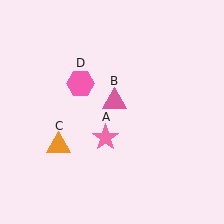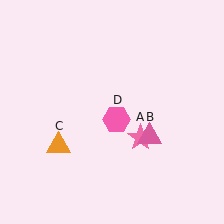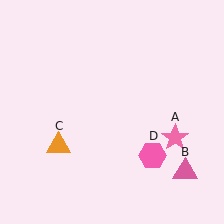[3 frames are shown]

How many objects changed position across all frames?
3 objects changed position: pink star (object A), pink triangle (object B), pink hexagon (object D).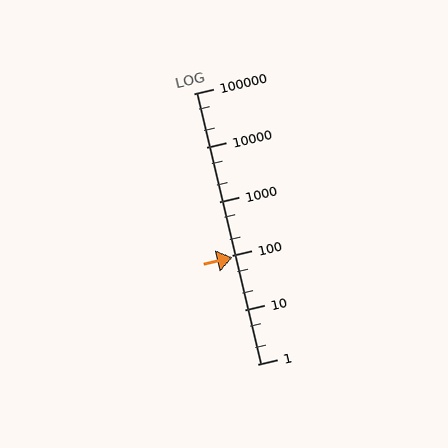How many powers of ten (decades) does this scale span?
The scale spans 5 decades, from 1 to 100000.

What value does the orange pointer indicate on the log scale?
The pointer indicates approximately 94.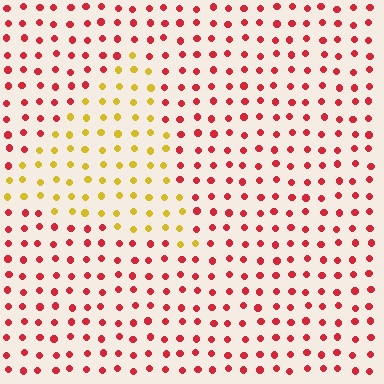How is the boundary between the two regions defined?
The boundary is defined purely by a slight shift in hue (about 59 degrees). Spacing, size, and orientation are identical on both sides.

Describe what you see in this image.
The image is filled with small red elements in a uniform arrangement. A triangle-shaped region is visible where the elements are tinted to a slightly different hue, forming a subtle color boundary.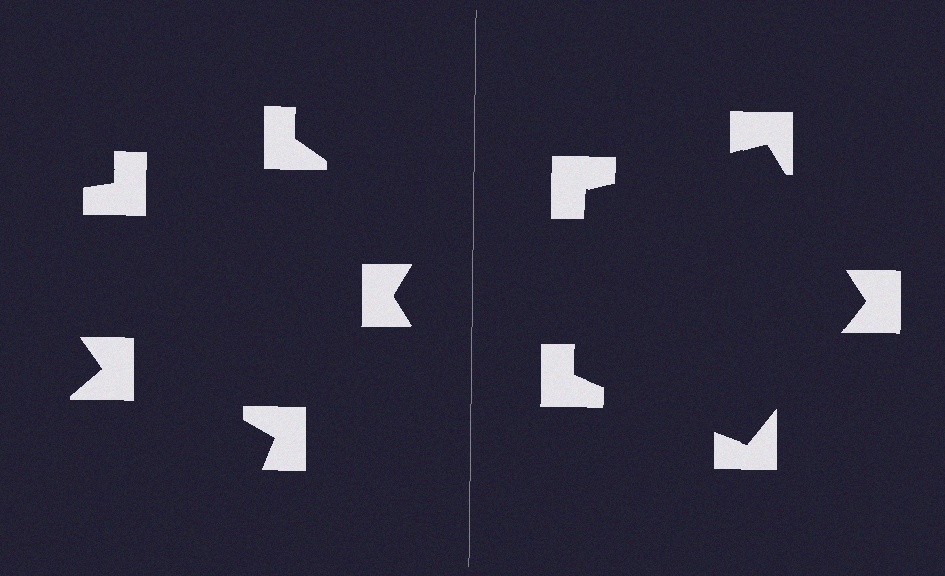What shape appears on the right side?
An illusory pentagon.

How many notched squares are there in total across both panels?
10 — 5 on each side.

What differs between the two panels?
The notched squares are positioned identically on both sides; only the wedge orientations differ. On the right they align to a pentagon; on the left they are misaligned.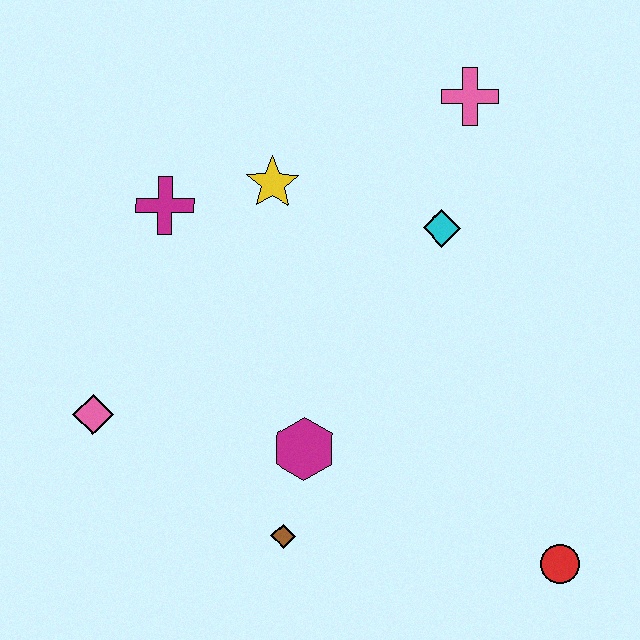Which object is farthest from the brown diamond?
The pink cross is farthest from the brown diamond.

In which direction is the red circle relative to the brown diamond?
The red circle is to the right of the brown diamond.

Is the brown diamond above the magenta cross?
No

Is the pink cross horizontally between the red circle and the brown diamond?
Yes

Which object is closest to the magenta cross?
The yellow star is closest to the magenta cross.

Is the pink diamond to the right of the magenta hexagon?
No